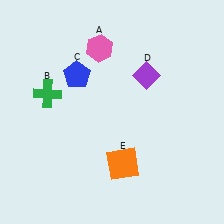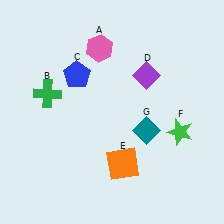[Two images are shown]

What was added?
A green star (F), a teal diamond (G) were added in Image 2.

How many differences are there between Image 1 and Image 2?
There are 2 differences between the two images.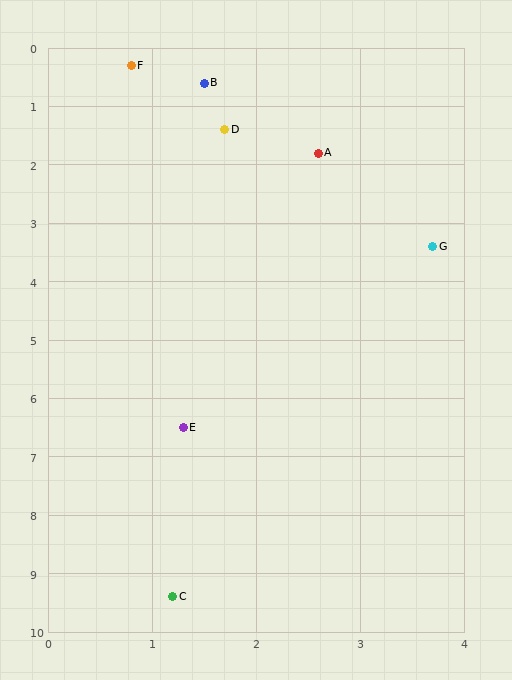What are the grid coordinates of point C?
Point C is at approximately (1.2, 9.4).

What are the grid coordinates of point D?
Point D is at approximately (1.7, 1.4).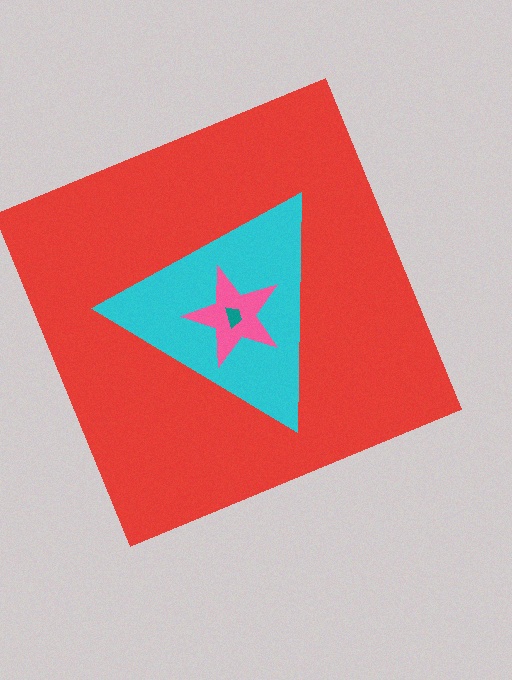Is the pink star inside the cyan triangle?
Yes.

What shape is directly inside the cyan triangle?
The pink star.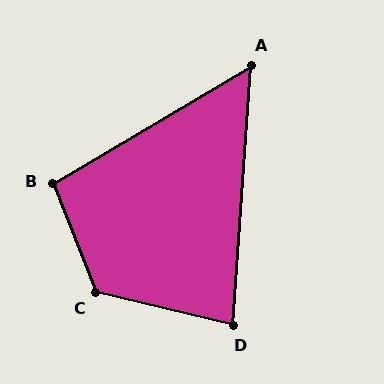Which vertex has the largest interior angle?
C, at approximately 125 degrees.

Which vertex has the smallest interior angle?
A, at approximately 55 degrees.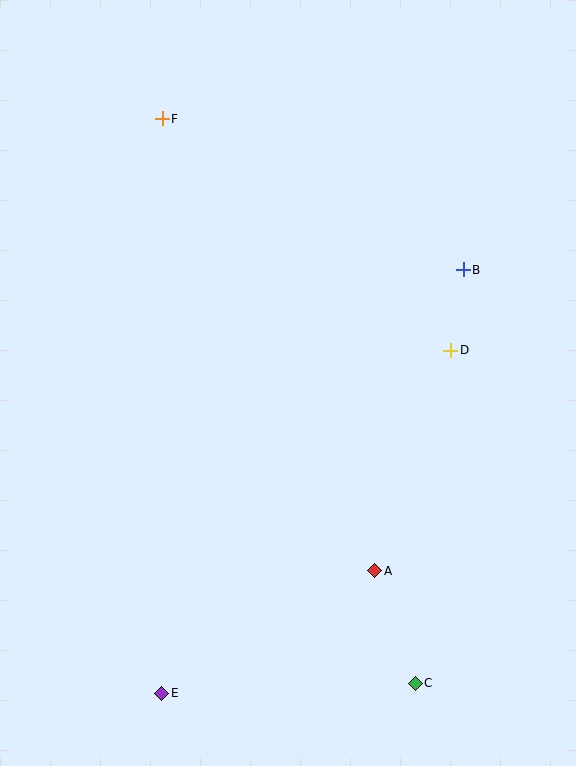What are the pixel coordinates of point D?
Point D is at (451, 350).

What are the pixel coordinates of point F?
Point F is at (162, 119).